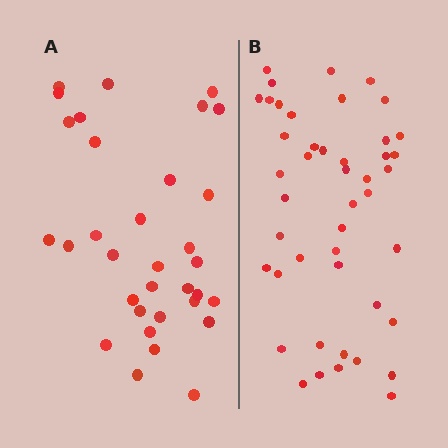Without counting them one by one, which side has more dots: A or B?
Region B (the right region) has more dots.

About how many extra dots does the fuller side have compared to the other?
Region B has roughly 12 or so more dots than region A.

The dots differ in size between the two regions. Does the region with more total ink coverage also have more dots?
No. Region A has more total ink coverage because its dots are larger, but region B actually contains more individual dots. Total area can be misleading — the number of items is what matters here.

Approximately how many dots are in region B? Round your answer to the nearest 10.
About 40 dots. (The exact count is 45, which rounds to 40.)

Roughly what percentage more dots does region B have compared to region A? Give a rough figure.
About 35% more.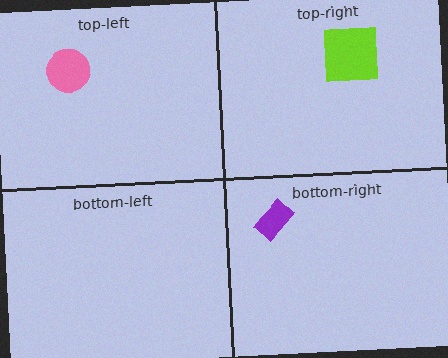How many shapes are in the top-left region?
1.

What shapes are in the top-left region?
The pink circle.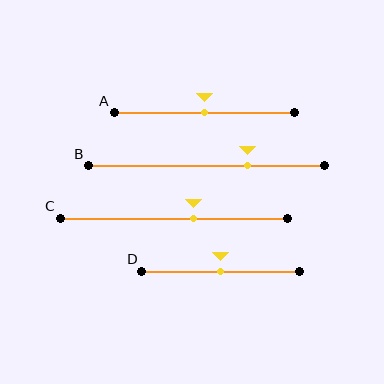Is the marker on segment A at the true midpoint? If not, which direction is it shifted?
Yes, the marker on segment A is at the true midpoint.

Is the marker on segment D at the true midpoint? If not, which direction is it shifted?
Yes, the marker on segment D is at the true midpoint.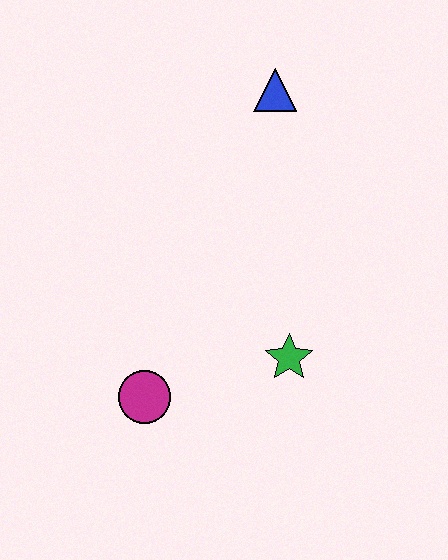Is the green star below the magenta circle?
No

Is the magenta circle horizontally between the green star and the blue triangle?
No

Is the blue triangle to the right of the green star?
No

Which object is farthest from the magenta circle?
The blue triangle is farthest from the magenta circle.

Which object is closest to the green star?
The magenta circle is closest to the green star.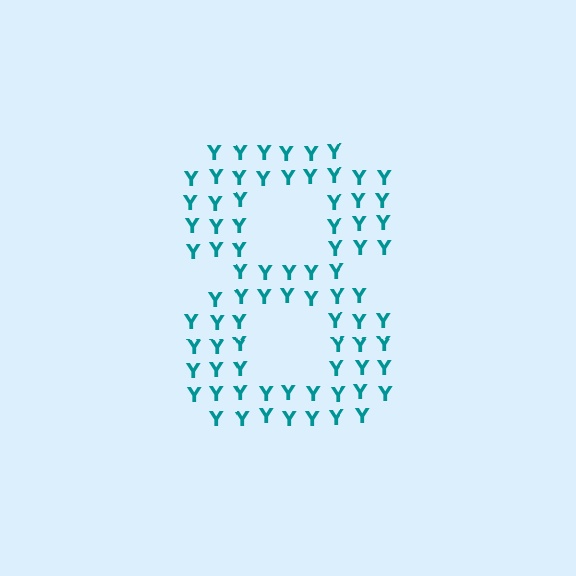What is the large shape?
The large shape is the digit 8.